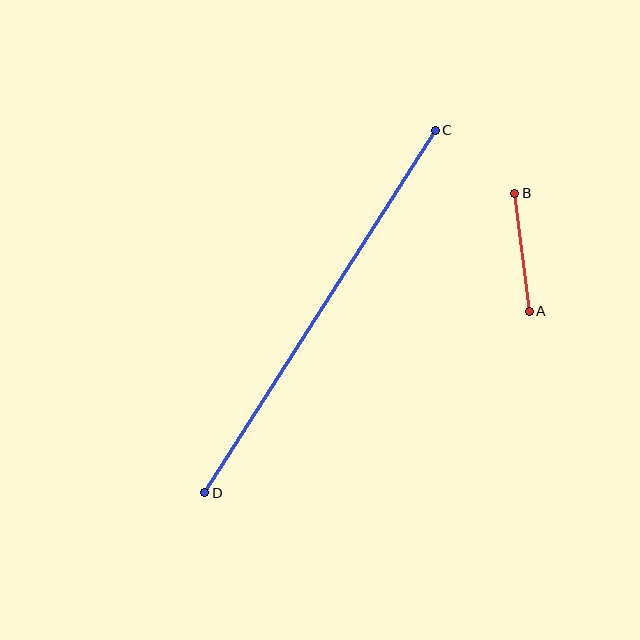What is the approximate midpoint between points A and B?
The midpoint is at approximately (522, 252) pixels.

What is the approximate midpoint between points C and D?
The midpoint is at approximately (320, 311) pixels.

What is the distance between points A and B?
The distance is approximately 118 pixels.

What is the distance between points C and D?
The distance is approximately 430 pixels.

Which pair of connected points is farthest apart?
Points C and D are farthest apart.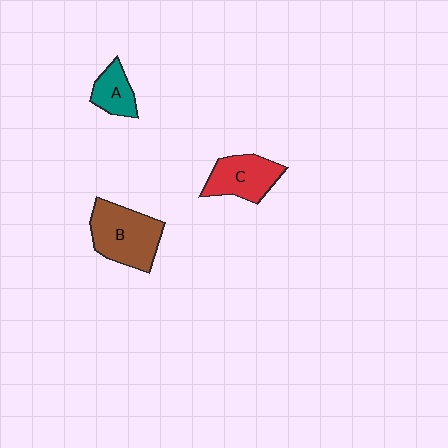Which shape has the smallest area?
Shape A (teal).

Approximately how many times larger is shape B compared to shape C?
Approximately 1.3 times.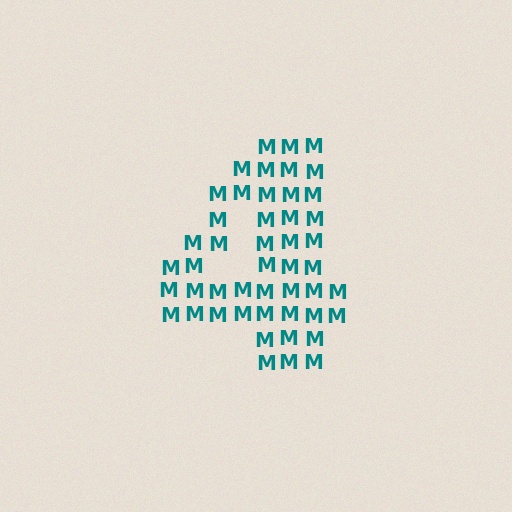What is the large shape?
The large shape is the digit 4.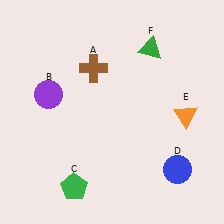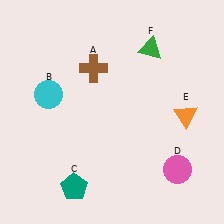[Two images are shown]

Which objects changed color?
B changed from purple to cyan. C changed from green to teal. D changed from blue to pink.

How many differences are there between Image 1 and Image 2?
There are 3 differences between the two images.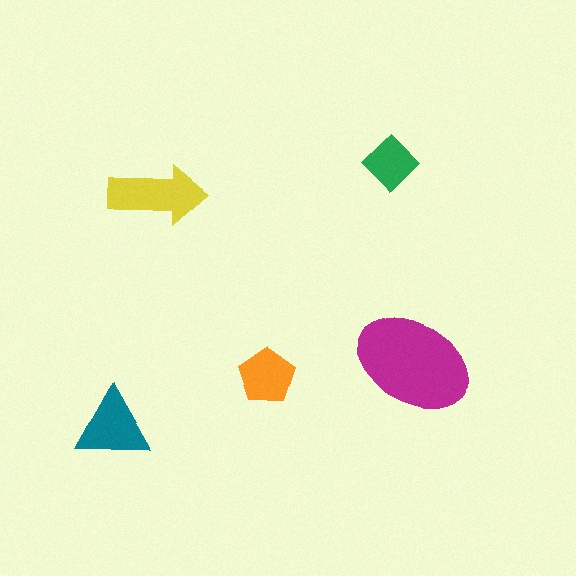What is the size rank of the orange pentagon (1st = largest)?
4th.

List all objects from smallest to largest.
The green diamond, the orange pentagon, the teal triangle, the yellow arrow, the magenta ellipse.